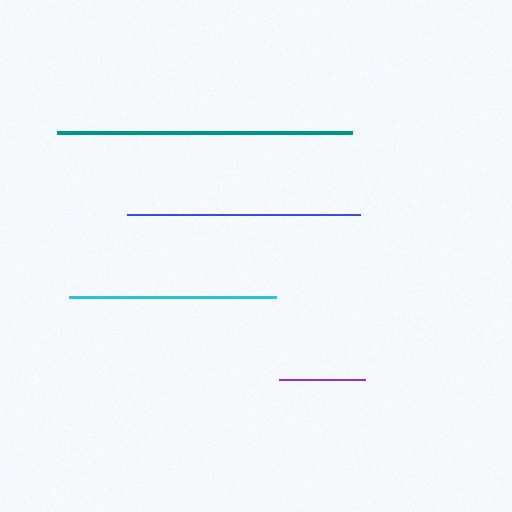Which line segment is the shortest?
The purple line is the shortest at approximately 87 pixels.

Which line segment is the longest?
The teal line is the longest at approximately 296 pixels.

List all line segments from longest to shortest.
From longest to shortest: teal, blue, cyan, purple.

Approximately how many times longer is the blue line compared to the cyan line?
The blue line is approximately 1.1 times the length of the cyan line.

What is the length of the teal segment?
The teal segment is approximately 296 pixels long.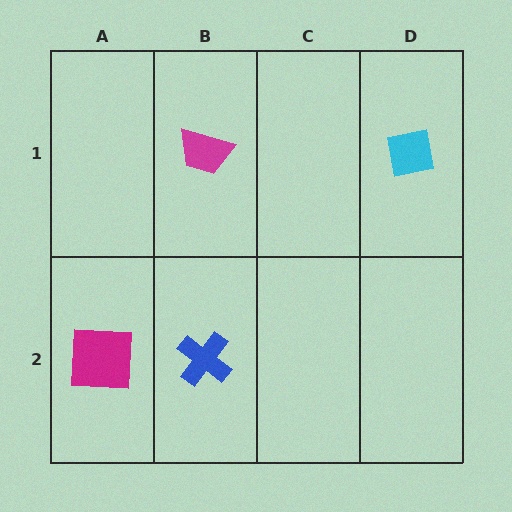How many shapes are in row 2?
2 shapes.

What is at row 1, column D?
A cyan square.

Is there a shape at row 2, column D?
No, that cell is empty.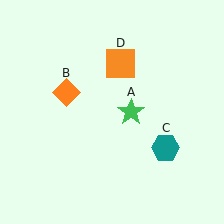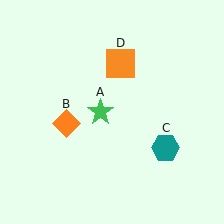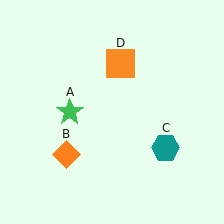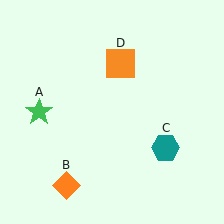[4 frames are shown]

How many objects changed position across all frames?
2 objects changed position: green star (object A), orange diamond (object B).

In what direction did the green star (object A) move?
The green star (object A) moved left.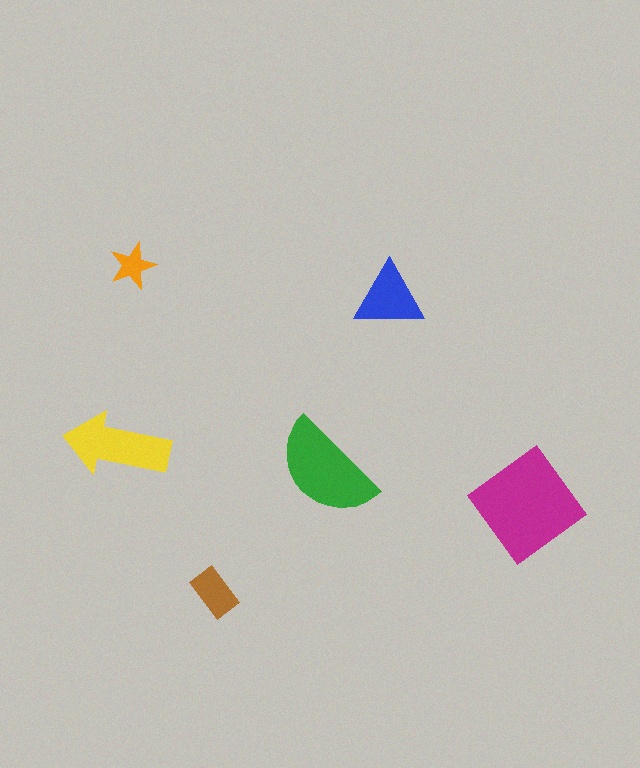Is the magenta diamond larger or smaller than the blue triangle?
Larger.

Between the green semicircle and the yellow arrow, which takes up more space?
The green semicircle.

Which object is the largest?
The magenta diamond.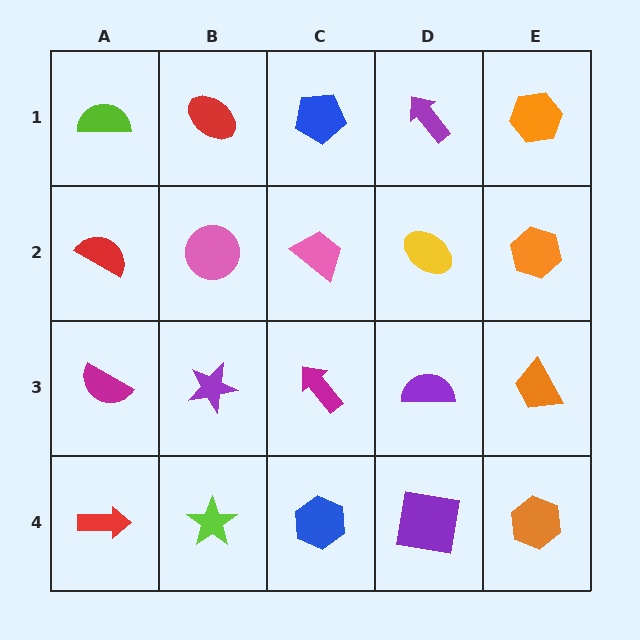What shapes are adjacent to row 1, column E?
An orange hexagon (row 2, column E), a purple arrow (row 1, column D).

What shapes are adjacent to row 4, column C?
A magenta arrow (row 3, column C), a lime star (row 4, column B), a purple square (row 4, column D).